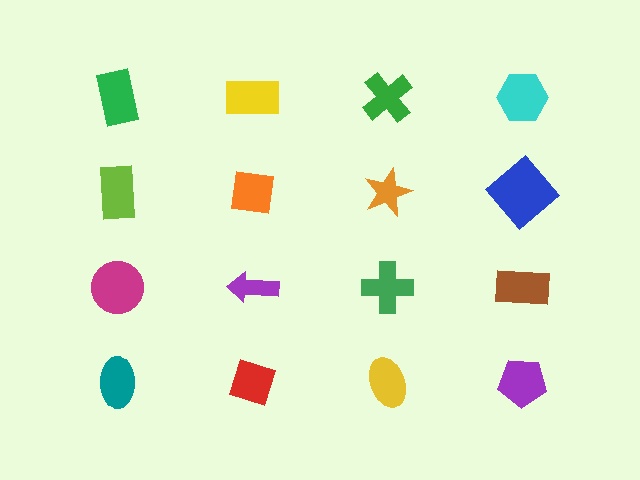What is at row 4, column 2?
A red diamond.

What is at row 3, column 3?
A green cross.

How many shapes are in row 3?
4 shapes.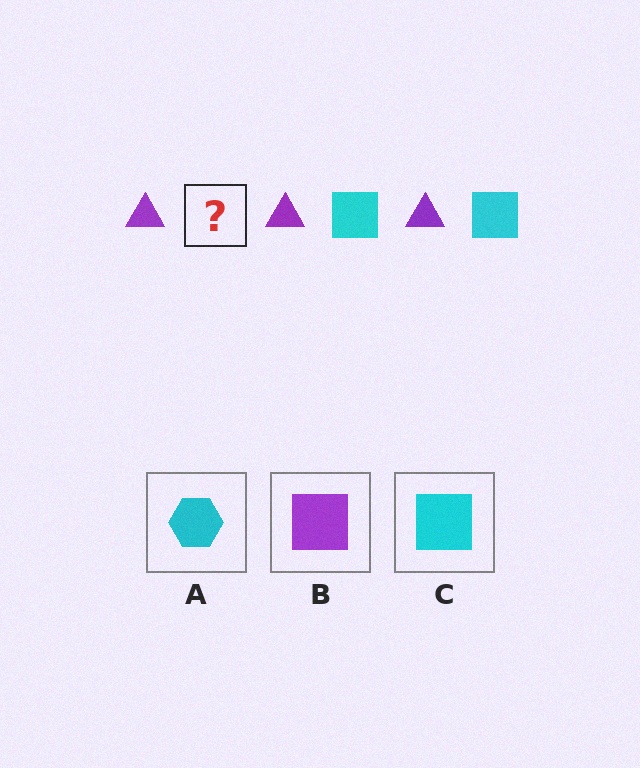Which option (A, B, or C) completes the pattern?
C.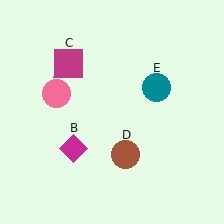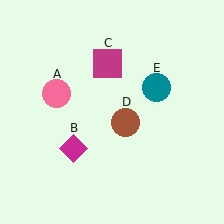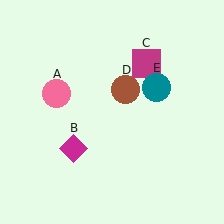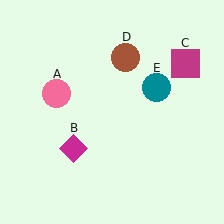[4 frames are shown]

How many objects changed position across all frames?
2 objects changed position: magenta square (object C), brown circle (object D).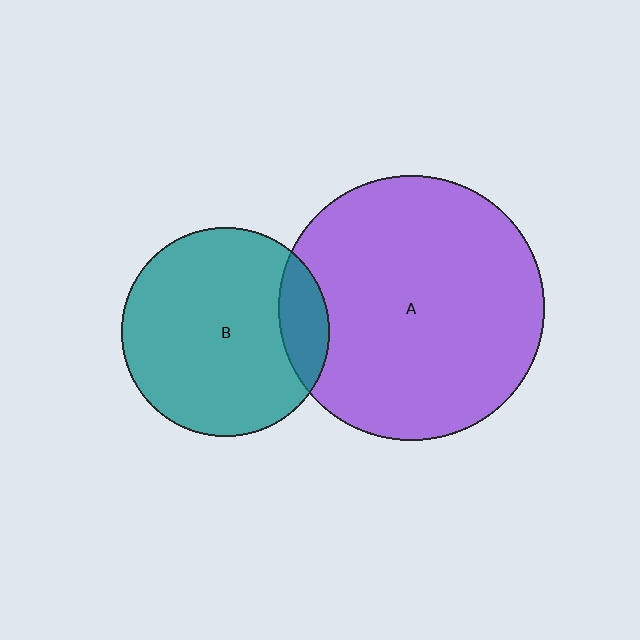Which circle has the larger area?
Circle A (purple).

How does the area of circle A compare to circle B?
Approximately 1.6 times.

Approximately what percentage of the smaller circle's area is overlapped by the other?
Approximately 15%.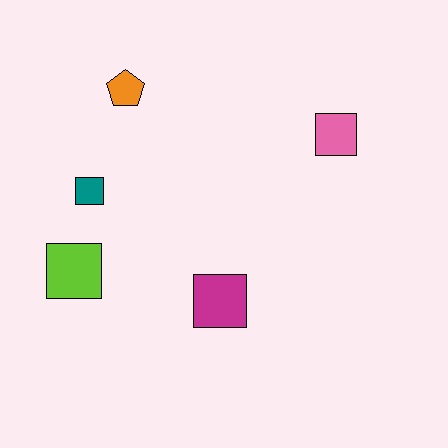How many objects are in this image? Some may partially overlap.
There are 5 objects.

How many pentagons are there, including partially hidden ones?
There is 1 pentagon.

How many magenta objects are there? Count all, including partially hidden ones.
There is 1 magenta object.